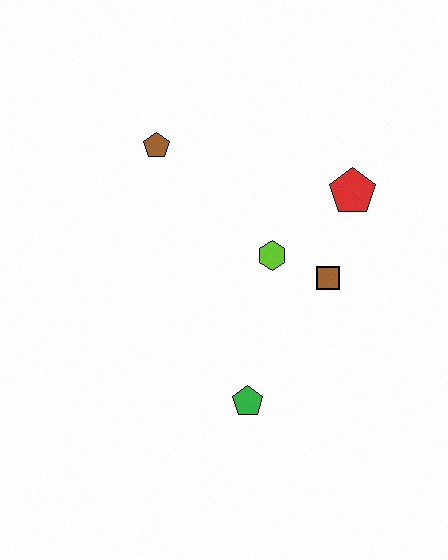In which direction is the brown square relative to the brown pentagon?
The brown square is to the right of the brown pentagon.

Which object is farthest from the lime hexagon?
The brown pentagon is farthest from the lime hexagon.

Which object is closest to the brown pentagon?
The lime hexagon is closest to the brown pentagon.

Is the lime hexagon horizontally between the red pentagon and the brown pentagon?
Yes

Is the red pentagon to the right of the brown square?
Yes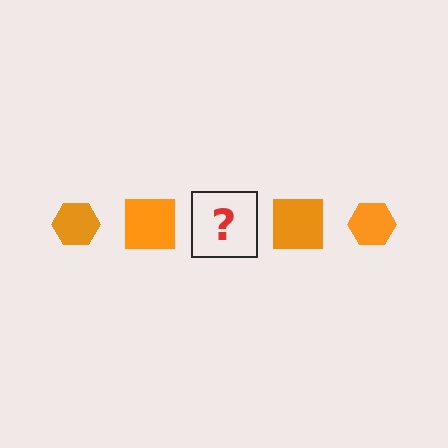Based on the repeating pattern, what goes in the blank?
The blank should be an orange hexagon.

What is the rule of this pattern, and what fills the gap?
The rule is that the pattern cycles through hexagon, square shapes in orange. The gap should be filled with an orange hexagon.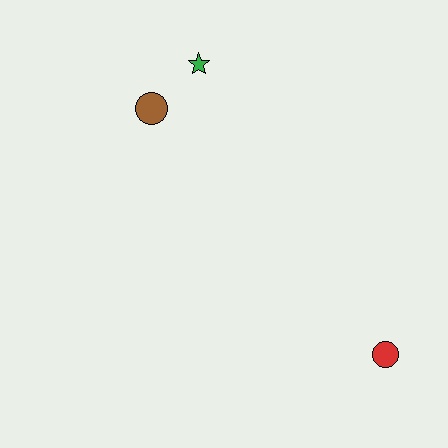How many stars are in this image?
There is 1 star.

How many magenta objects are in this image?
There are no magenta objects.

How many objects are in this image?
There are 3 objects.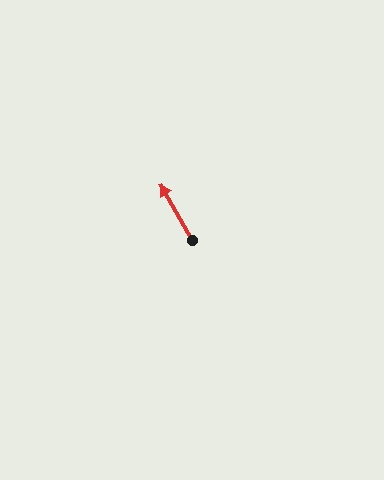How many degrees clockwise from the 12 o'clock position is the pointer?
Approximately 331 degrees.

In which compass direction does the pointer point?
Northwest.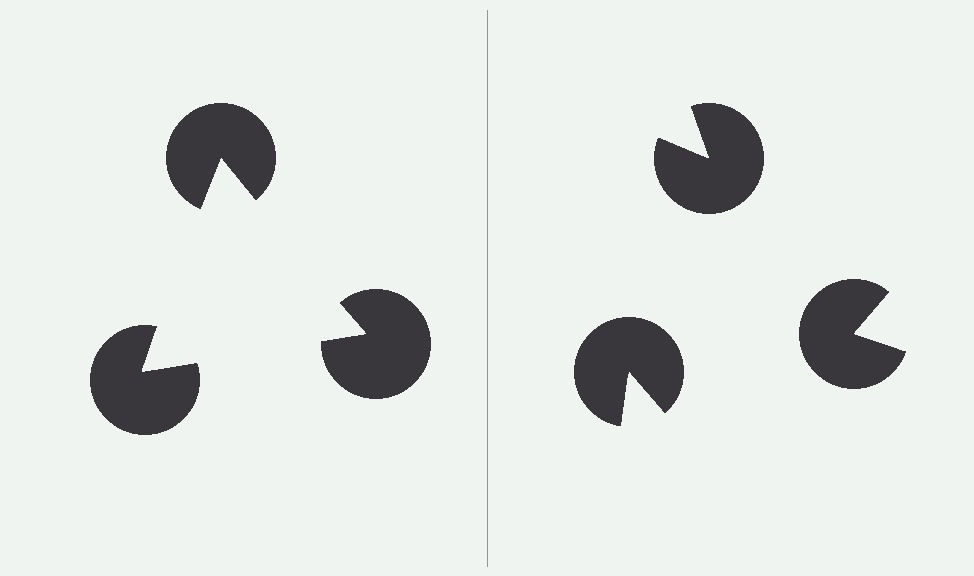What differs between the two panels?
The pac-man discs are positioned identically on both sides; only the wedge orientations differ. On the left they align to a triangle; on the right they are misaligned.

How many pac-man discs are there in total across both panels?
6 — 3 on each side.